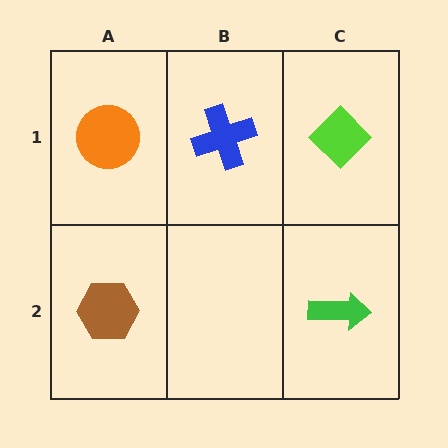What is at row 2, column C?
A green arrow.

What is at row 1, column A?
An orange circle.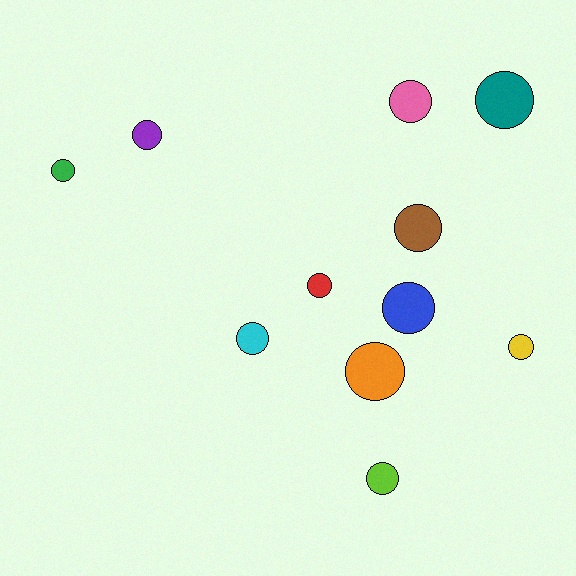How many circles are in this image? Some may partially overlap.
There are 11 circles.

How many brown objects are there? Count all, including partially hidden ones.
There is 1 brown object.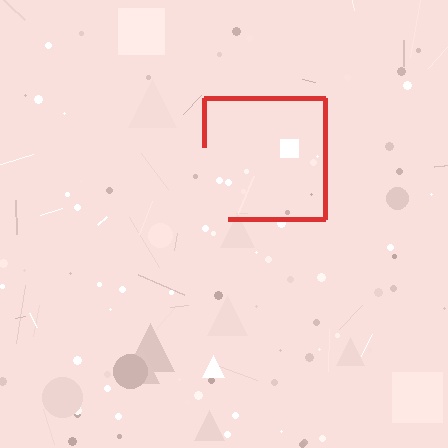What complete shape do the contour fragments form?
The contour fragments form a square.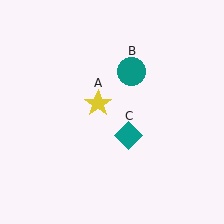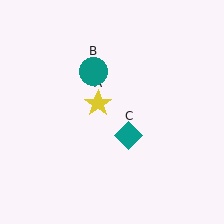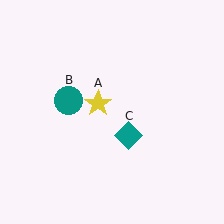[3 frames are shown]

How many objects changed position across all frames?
1 object changed position: teal circle (object B).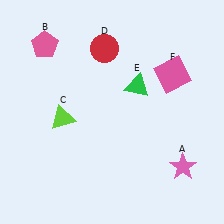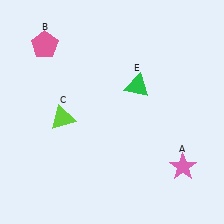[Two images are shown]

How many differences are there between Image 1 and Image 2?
There are 2 differences between the two images.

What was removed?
The red circle (D), the pink square (F) were removed in Image 2.